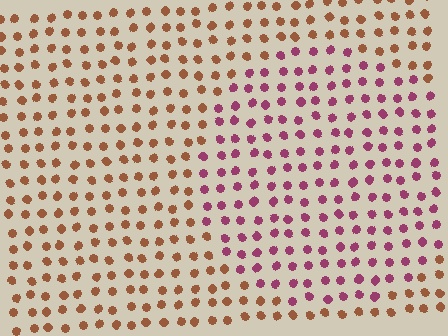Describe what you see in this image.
The image is filled with small brown elements in a uniform arrangement. A circle-shaped region is visible where the elements are tinted to a slightly different hue, forming a subtle color boundary.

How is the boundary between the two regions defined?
The boundary is defined purely by a slight shift in hue (about 50 degrees). Spacing, size, and orientation are identical on both sides.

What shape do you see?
I see a circle.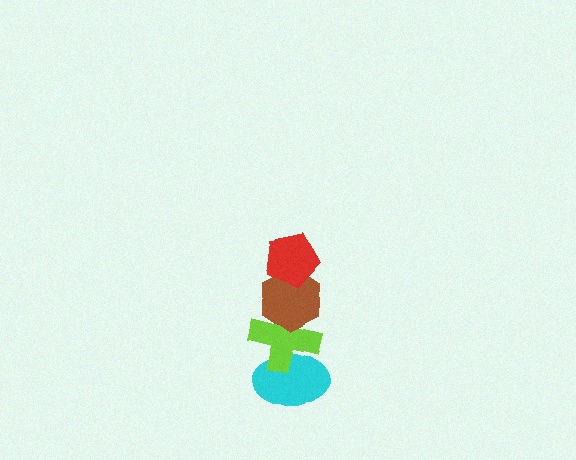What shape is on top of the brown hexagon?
The red pentagon is on top of the brown hexagon.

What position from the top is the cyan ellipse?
The cyan ellipse is 4th from the top.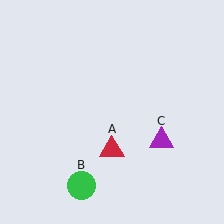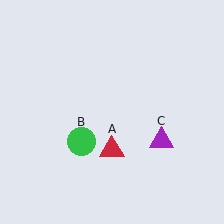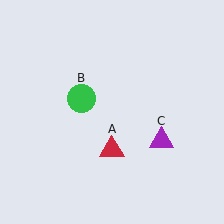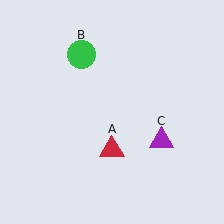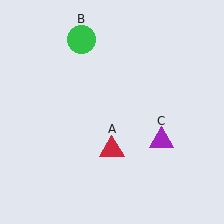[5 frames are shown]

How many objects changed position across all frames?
1 object changed position: green circle (object B).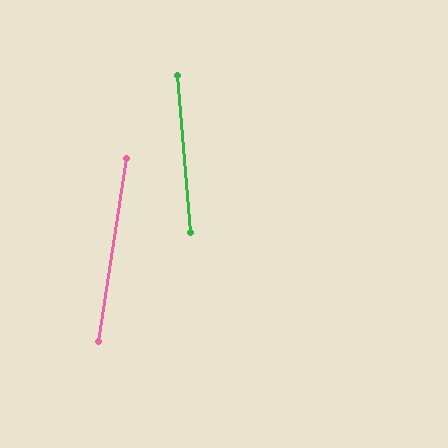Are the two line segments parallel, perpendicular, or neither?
Neither parallel nor perpendicular — they differ by about 13°.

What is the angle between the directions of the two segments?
Approximately 13 degrees.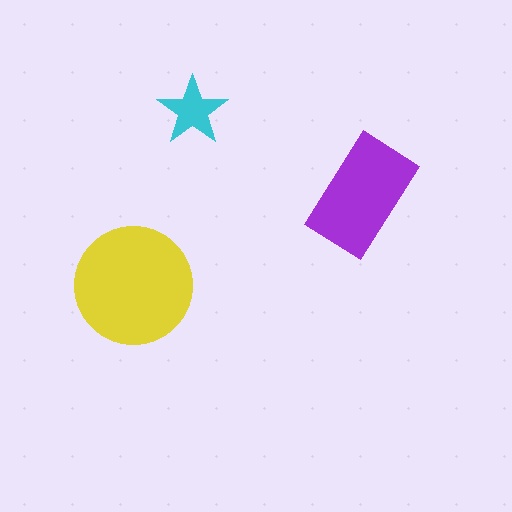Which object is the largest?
The yellow circle.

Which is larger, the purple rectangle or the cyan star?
The purple rectangle.